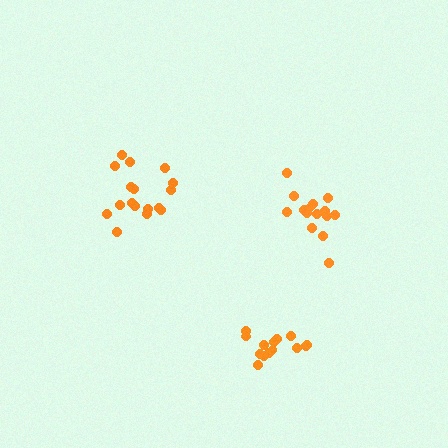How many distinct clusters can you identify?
There are 3 distinct clusters.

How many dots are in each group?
Group 1: 15 dots, Group 2: 14 dots, Group 3: 17 dots (46 total).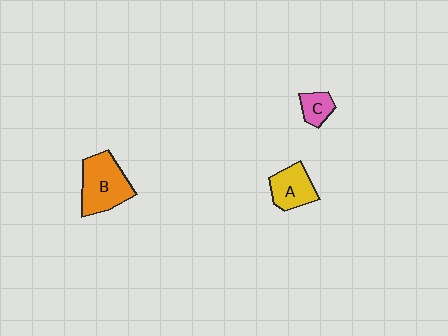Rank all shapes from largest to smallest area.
From largest to smallest: B (orange), A (yellow), C (pink).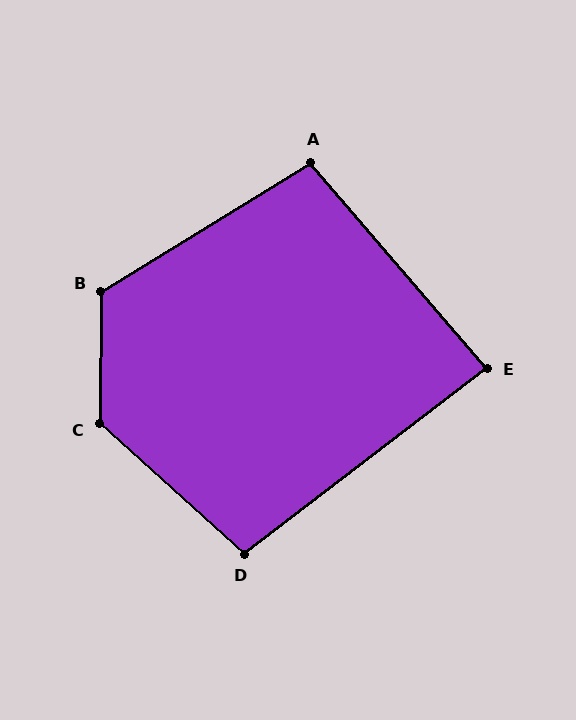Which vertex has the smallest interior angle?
E, at approximately 87 degrees.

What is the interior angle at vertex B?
Approximately 122 degrees (obtuse).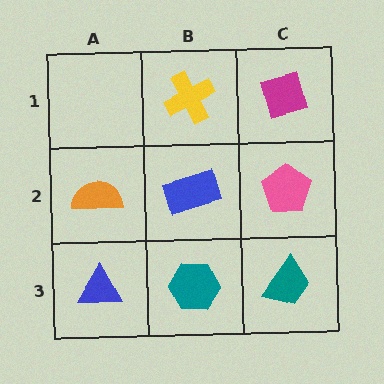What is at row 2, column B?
A blue rectangle.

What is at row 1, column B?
A yellow cross.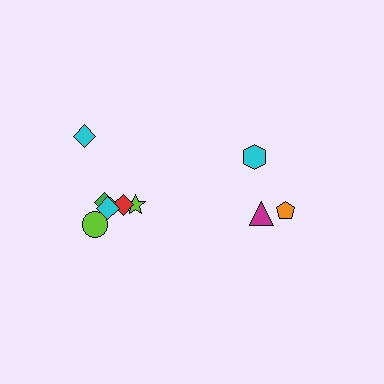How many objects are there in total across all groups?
There are 9 objects.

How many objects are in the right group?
There are 3 objects.